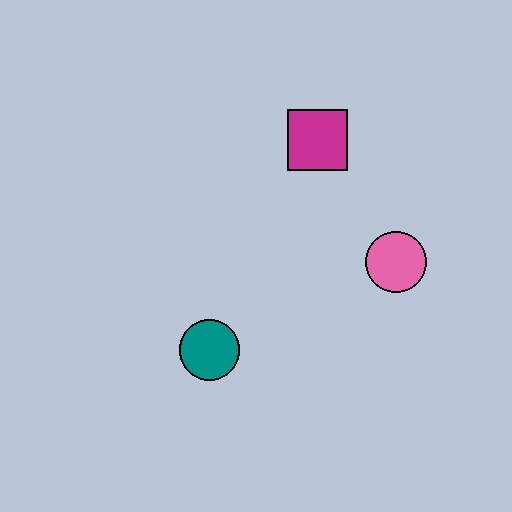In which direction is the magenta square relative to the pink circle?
The magenta square is above the pink circle.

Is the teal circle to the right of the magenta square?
No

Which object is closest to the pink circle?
The magenta square is closest to the pink circle.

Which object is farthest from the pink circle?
The teal circle is farthest from the pink circle.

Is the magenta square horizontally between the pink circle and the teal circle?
Yes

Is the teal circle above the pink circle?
No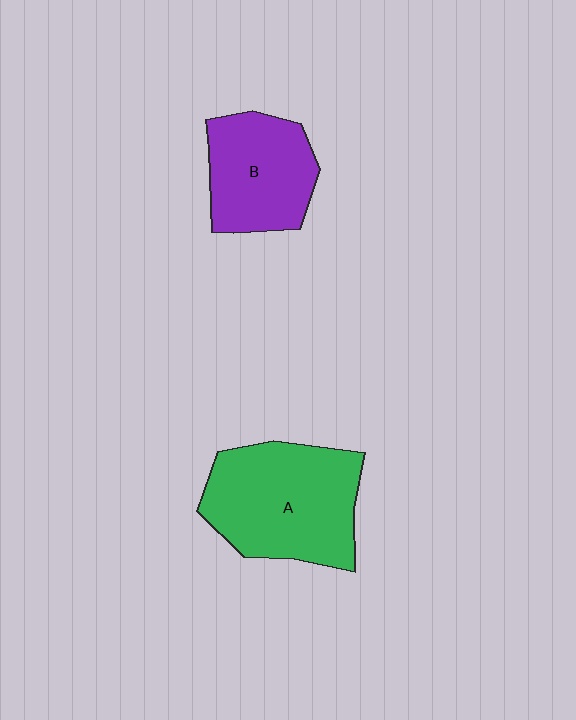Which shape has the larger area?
Shape A (green).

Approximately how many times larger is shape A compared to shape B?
Approximately 1.4 times.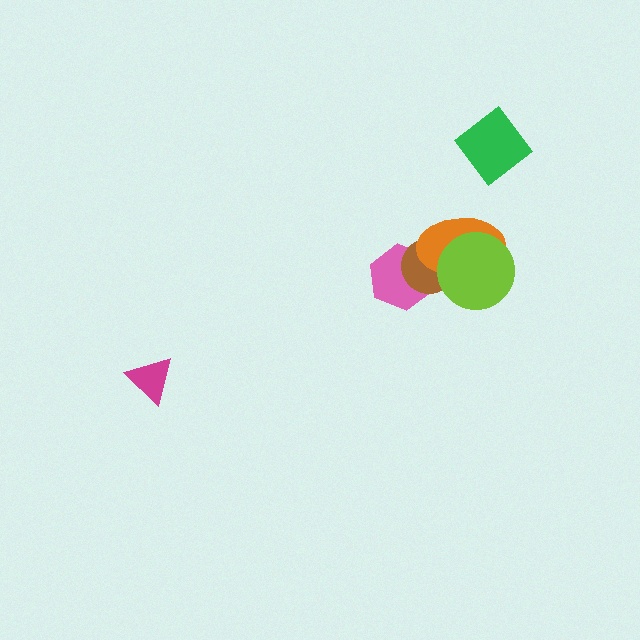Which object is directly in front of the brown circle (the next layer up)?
The orange ellipse is directly in front of the brown circle.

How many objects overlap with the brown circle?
3 objects overlap with the brown circle.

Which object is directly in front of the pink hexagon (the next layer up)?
The brown circle is directly in front of the pink hexagon.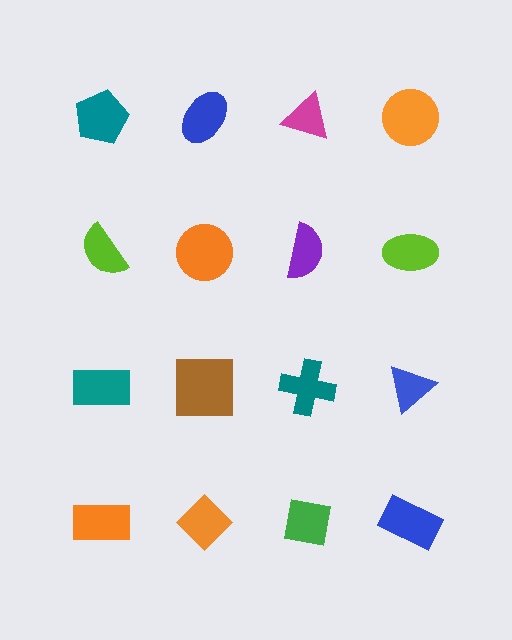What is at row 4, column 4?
A blue rectangle.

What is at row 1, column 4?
An orange circle.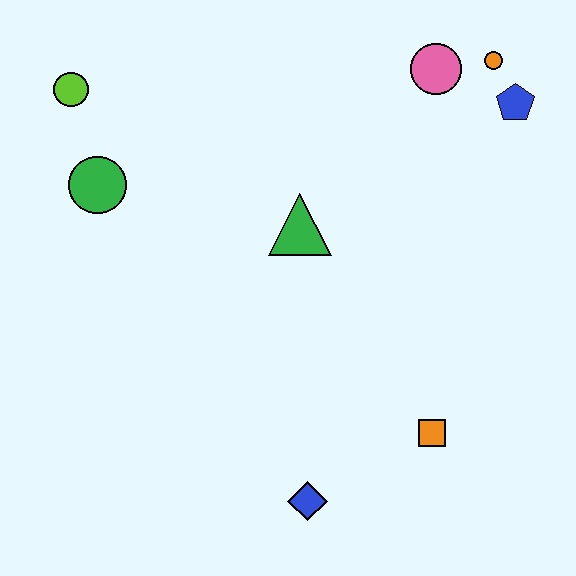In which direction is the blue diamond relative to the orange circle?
The blue diamond is below the orange circle.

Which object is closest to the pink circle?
The orange circle is closest to the pink circle.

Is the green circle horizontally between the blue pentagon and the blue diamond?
No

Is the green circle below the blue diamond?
No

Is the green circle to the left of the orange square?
Yes